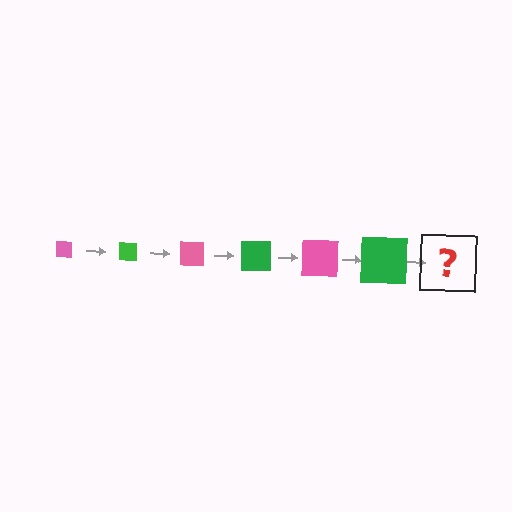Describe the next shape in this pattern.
It should be a pink square, larger than the previous one.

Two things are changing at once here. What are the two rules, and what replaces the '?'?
The two rules are that the square grows larger each step and the color cycles through pink and green. The '?' should be a pink square, larger than the previous one.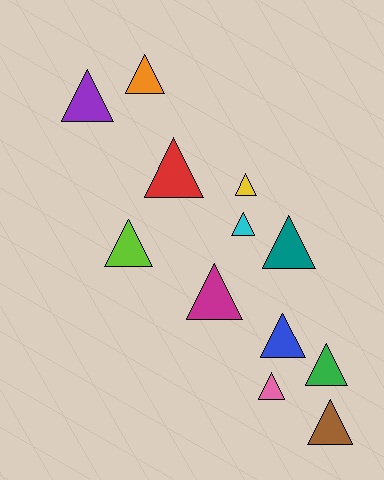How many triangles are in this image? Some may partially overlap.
There are 12 triangles.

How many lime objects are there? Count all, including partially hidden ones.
There is 1 lime object.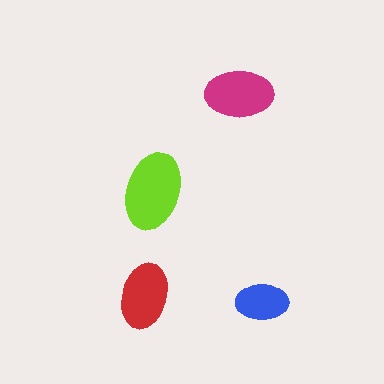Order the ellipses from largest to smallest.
the lime one, the magenta one, the red one, the blue one.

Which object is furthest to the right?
The blue ellipse is rightmost.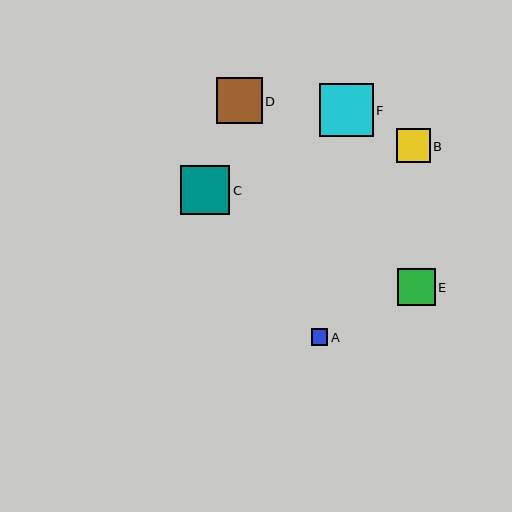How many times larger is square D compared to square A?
Square D is approximately 2.8 times the size of square A.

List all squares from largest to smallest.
From largest to smallest: F, C, D, E, B, A.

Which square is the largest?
Square F is the largest with a size of approximately 53 pixels.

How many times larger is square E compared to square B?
Square E is approximately 1.1 times the size of square B.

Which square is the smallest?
Square A is the smallest with a size of approximately 17 pixels.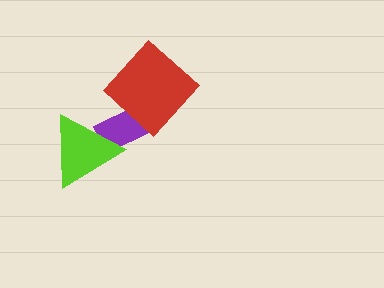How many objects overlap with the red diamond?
1 object overlaps with the red diamond.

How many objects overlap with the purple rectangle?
2 objects overlap with the purple rectangle.